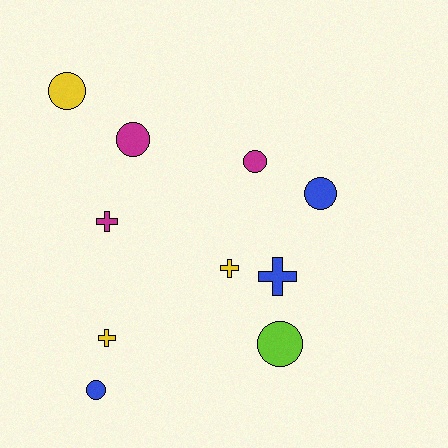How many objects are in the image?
There are 10 objects.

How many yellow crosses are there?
There are 2 yellow crosses.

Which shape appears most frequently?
Circle, with 6 objects.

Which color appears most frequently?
Blue, with 3 objects.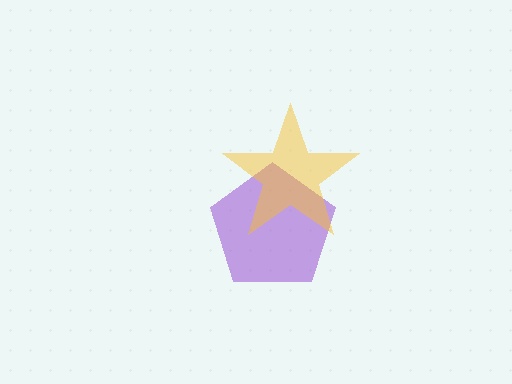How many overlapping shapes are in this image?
There are 2 overlapping shapes in the image.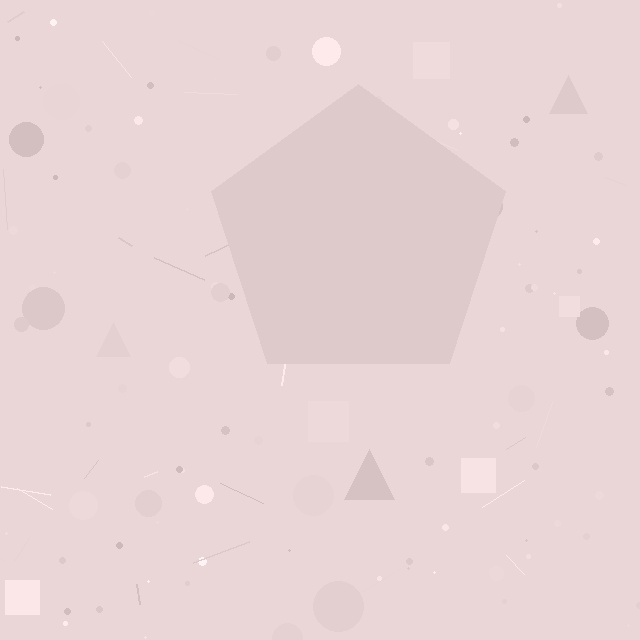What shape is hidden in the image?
A pentagon is hidden in the image.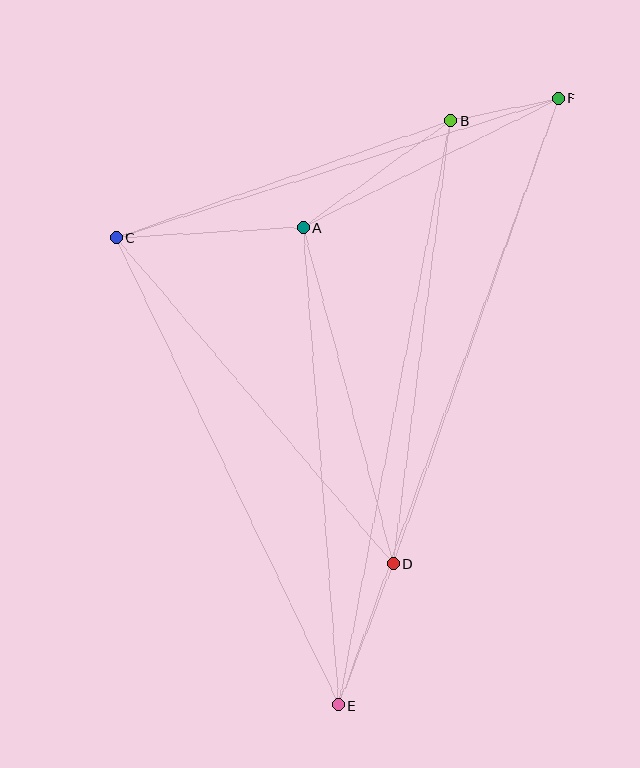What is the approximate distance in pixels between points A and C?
The distance between A and C is approximately 188 pixels.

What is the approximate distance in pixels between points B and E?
The distance between B and E is approximately 595 pixels.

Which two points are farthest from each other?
Points E and F are farthest from each other.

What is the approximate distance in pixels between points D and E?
The distance between D and E is approximately 152 pixels.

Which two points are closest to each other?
Points B and F are closest to each other.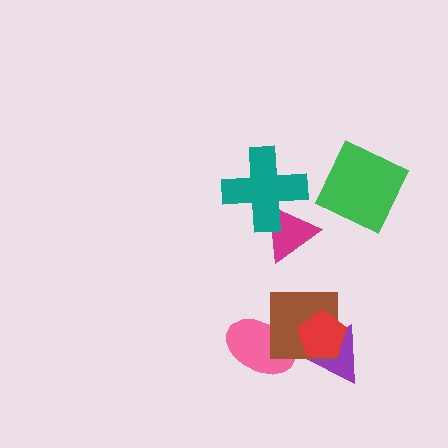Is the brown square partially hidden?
Yes, it is partially covered by another shape.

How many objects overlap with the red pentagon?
2 objects overlap with the red pentagon.